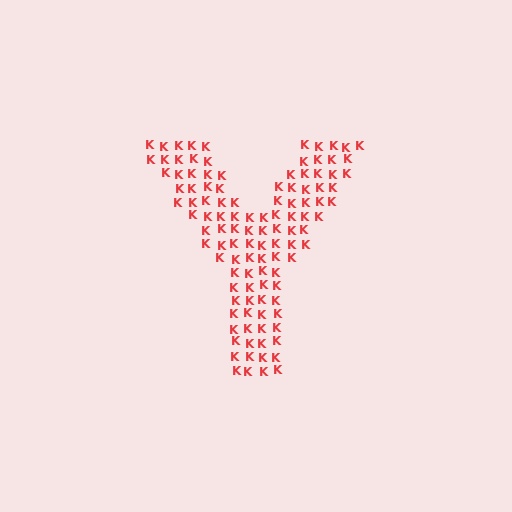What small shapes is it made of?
It is made of small letter K's.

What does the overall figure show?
The overall figure shows the letter Y.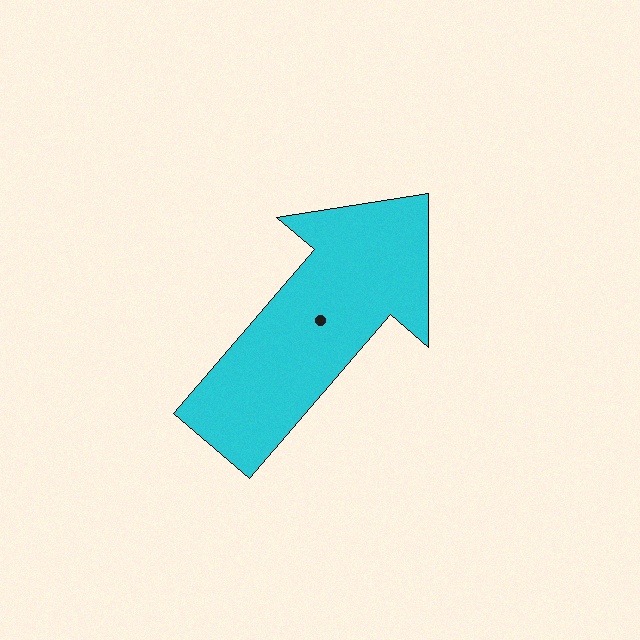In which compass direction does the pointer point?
Northeast.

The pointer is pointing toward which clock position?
Roughly 1 o'clock.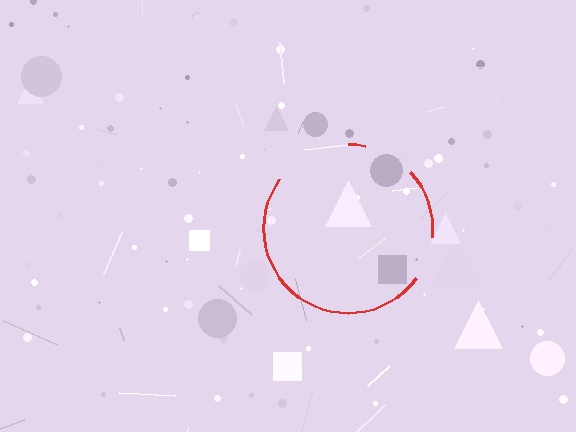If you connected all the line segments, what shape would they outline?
They would outline a circle.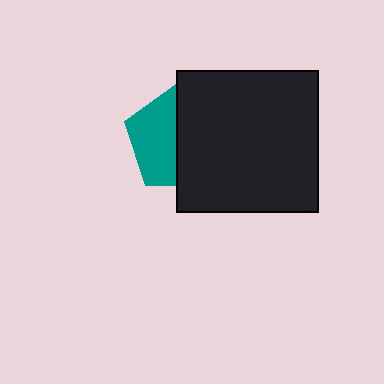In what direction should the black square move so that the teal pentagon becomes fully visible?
The black square should move right. That is the shortest direction to clear the overlap and leave the teal pentagon fully visible.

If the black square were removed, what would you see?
You would see the complete teal pentagon.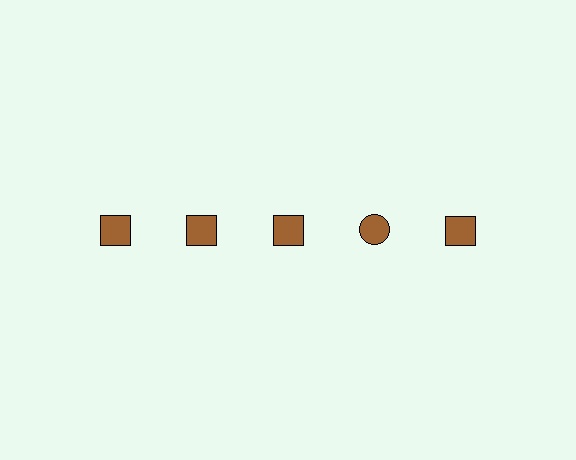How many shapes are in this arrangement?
There are 5 shapes arranged in a grid pattern.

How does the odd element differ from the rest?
It has a different shape: circle instead of square.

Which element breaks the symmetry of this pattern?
The brown circle in the top row, second from right column breaks the symmetry. All other shapes are brown squares.